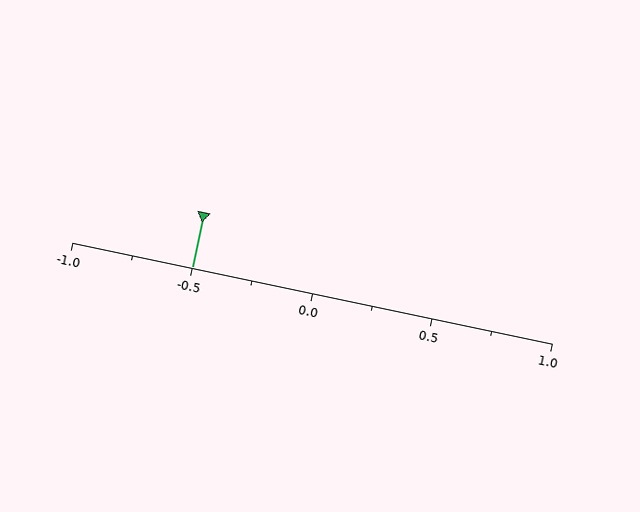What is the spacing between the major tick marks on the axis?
The major ticks are spaced 0.5 apart.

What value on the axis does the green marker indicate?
The marker indicates approximately -0.5.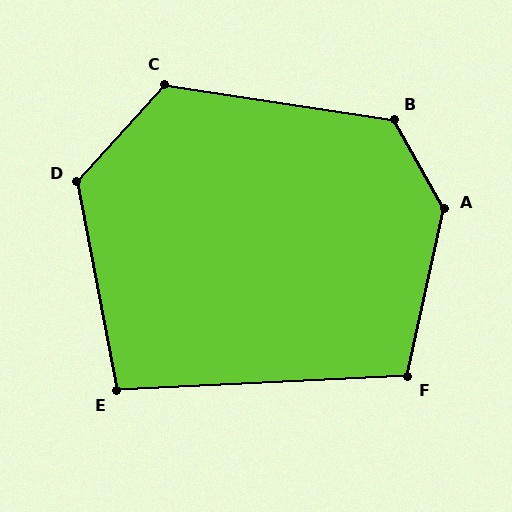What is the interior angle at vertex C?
Approximately 123 degrees (obtuse).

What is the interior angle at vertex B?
Approximately 128 degrees (obtuse).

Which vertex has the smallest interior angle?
E, at approximately 98 degrees.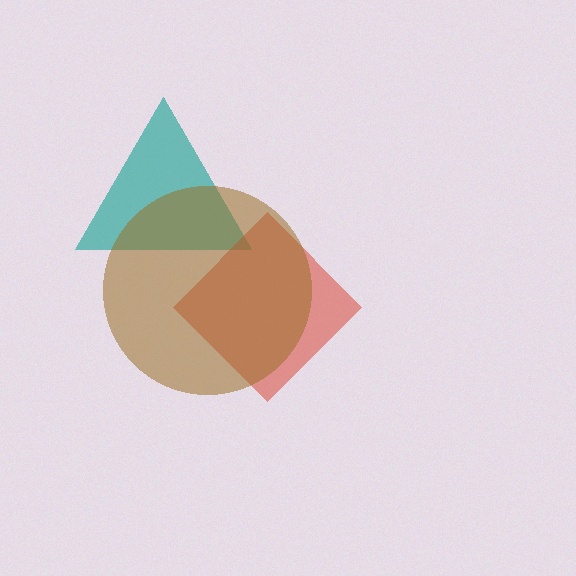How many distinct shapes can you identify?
There are 3 distinct shapes: a teal triangle, a red diamond, a brown circle.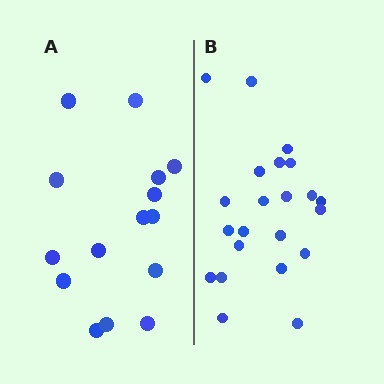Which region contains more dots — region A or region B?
Region B (the right region) has more dots.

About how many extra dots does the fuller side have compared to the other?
Region B has roughly 8 or so more dots than region A.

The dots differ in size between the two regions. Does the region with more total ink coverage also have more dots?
No. Region A has more total ink coverage because its dots are larger, but region B actually contains more individual dots. Total area can be misleading — the number of items is what matters here.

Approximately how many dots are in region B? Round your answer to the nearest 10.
About 20 dots. (The exact count is 22, which rounds to 20.)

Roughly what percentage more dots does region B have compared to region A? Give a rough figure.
About 45% more.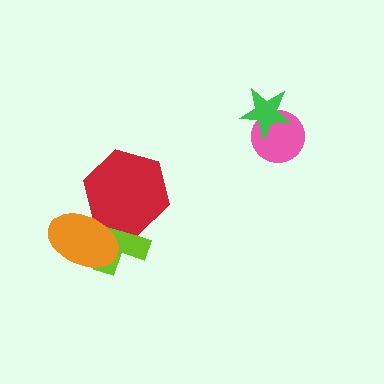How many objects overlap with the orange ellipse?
2 objects overlap with the orange ellipse.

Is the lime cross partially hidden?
Yes, it is partially covered by another shape.